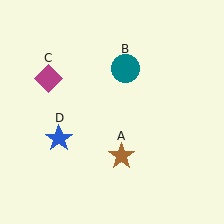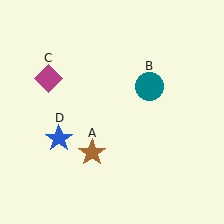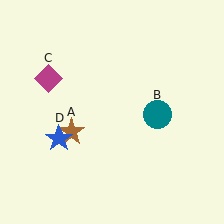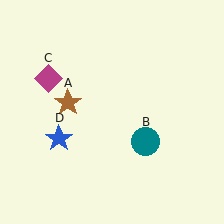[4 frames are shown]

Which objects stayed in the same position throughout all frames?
Magenta diamond (object C) and blue star (object D) remained stationary.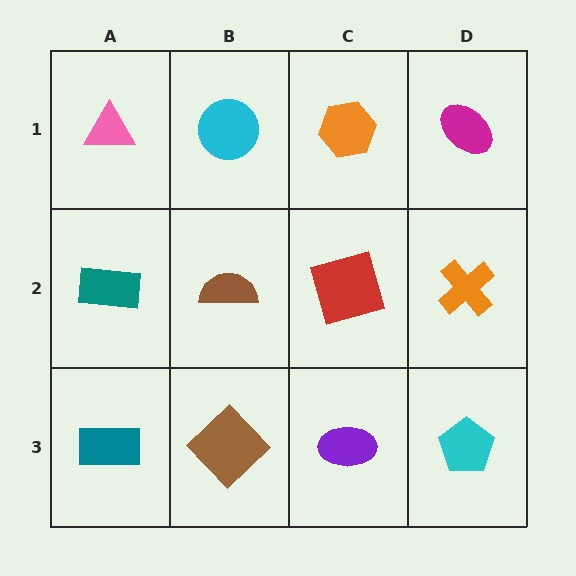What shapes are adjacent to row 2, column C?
An orange hexagon (row 1, column C), a purple ellipse (row 3, column C), a brown semicircle (row 2, column B), an orange cross (row 2, column D).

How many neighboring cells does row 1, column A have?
2.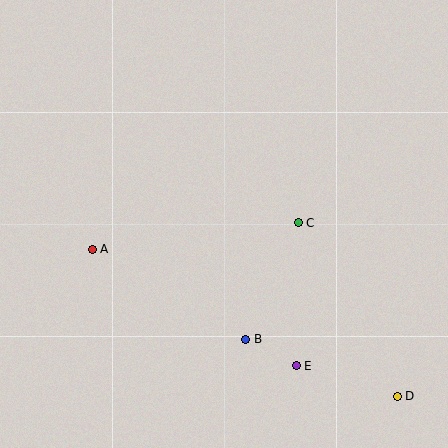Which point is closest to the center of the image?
Point C at (298, 223) is closest to the center.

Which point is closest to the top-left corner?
Point A is closest to the top-left corner.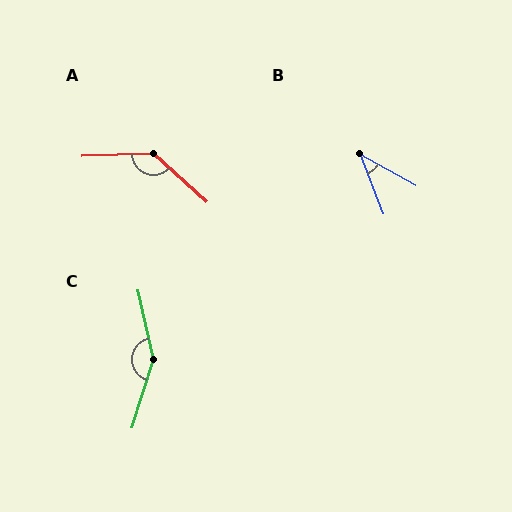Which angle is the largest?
C, at approximately 150 degrees.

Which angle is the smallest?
B, at approximately 39 degrees.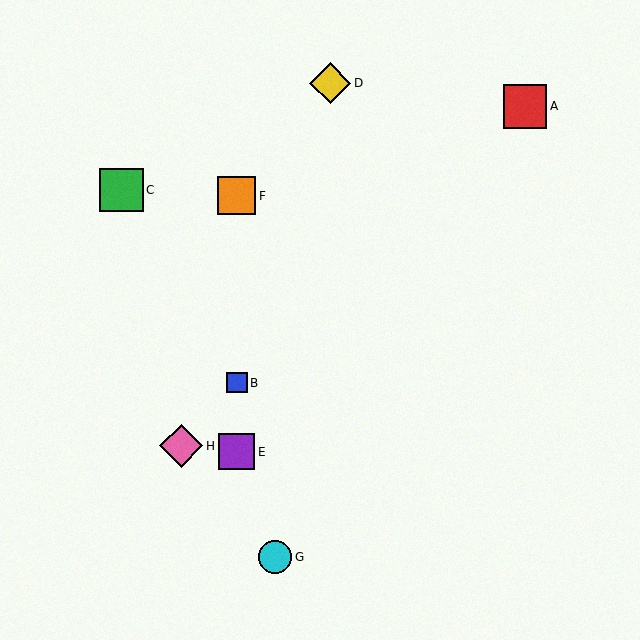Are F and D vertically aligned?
No, F is at x≈237 and D is at x≈330.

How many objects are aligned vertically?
3 objects (B, E, F) are aligned vertically.